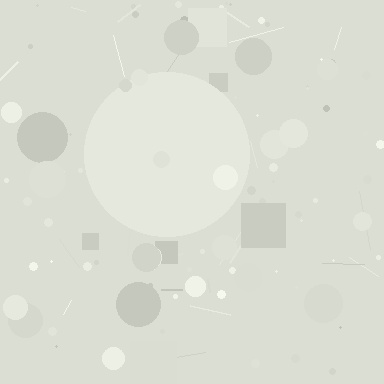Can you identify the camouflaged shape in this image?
The camouflaged shape is a circle.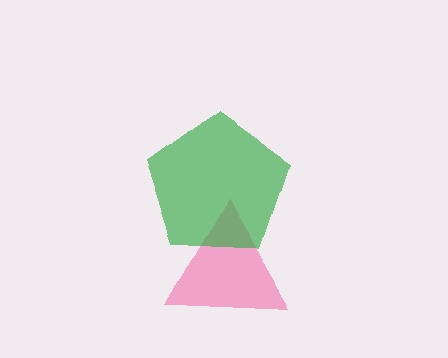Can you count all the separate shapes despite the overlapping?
Yes, there are 2 separate shapes.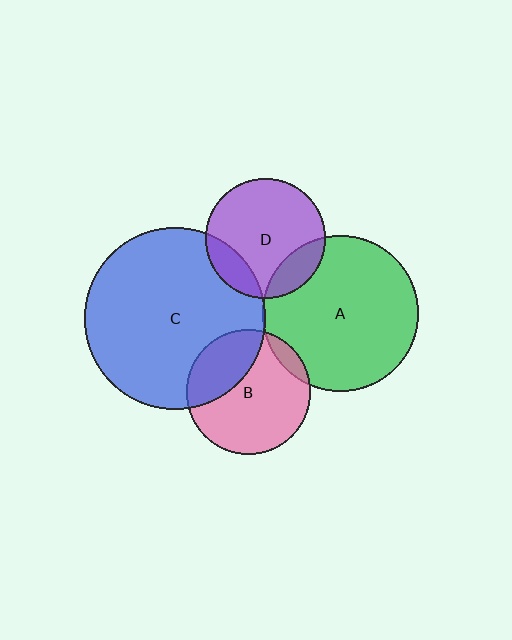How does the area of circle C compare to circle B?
Approximately 2.1 times.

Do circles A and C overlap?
Yes.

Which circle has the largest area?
Circle C (blue).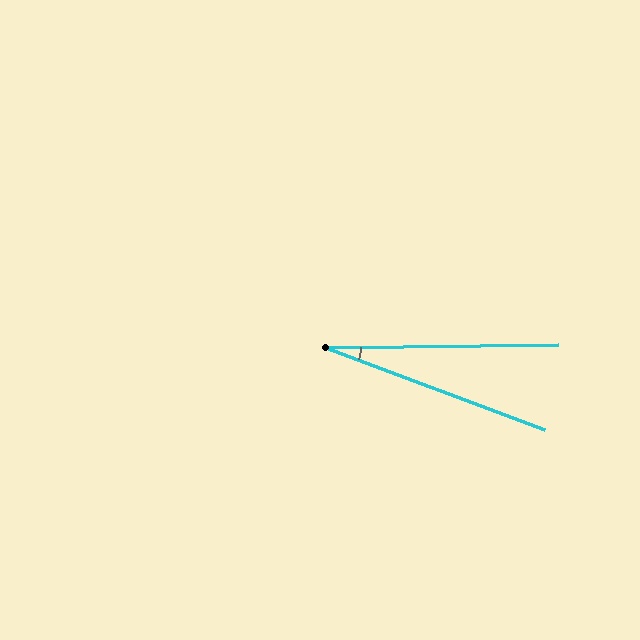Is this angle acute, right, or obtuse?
It is acute.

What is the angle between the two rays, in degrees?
Approximately 21 degrees.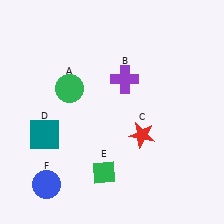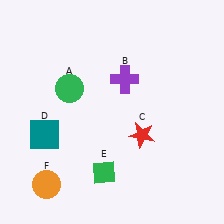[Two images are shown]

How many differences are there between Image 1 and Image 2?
There is 1 difference between the two images.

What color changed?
The circle (F) changed from blue in Image 1 to orange in Image 2.